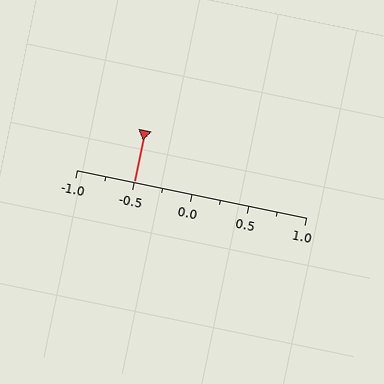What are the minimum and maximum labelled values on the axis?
The axis runs from -1.0 to 1.0.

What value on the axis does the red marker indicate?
The marker indicates approximately -0.5.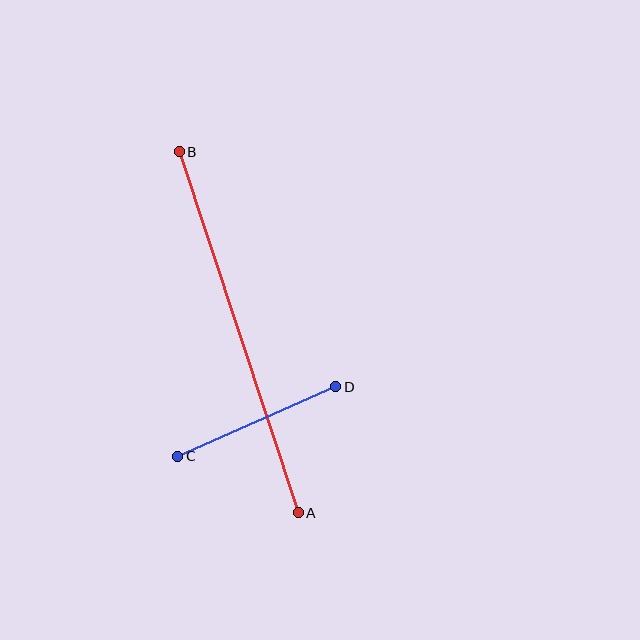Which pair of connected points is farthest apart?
Points A and B are farthest apart.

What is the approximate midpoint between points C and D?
The midpoint is at approximately (257, 421) pixels.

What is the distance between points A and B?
The distance is approximately 380 pixels.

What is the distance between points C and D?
The distance is approximately 172 pixels.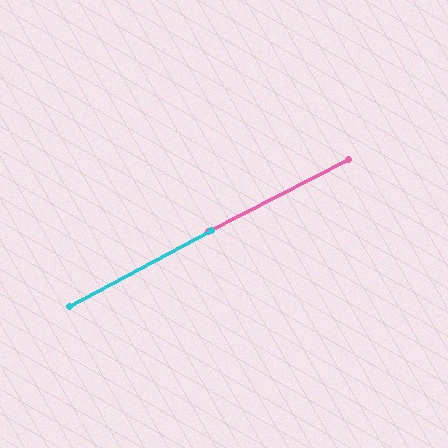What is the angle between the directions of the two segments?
Approximately 1 degree.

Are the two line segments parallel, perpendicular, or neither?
Parallel — their directions differ by only 1.1°.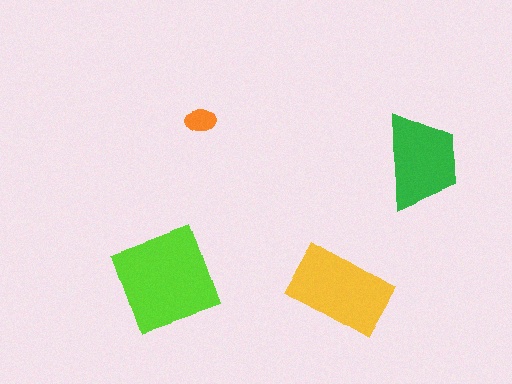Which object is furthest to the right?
The green trapezoid is rightmost.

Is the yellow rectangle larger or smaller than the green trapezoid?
Larger.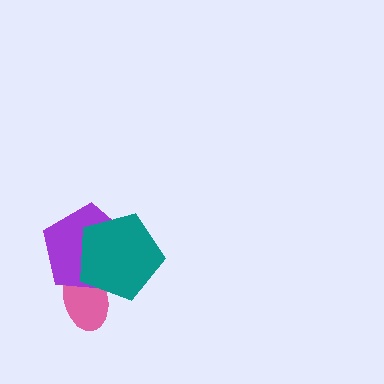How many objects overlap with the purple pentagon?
2 objects overlap with the purple pentagon.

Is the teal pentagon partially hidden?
No, no other shape covers it.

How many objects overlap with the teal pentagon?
2 objects overlap with the teal pentagon.